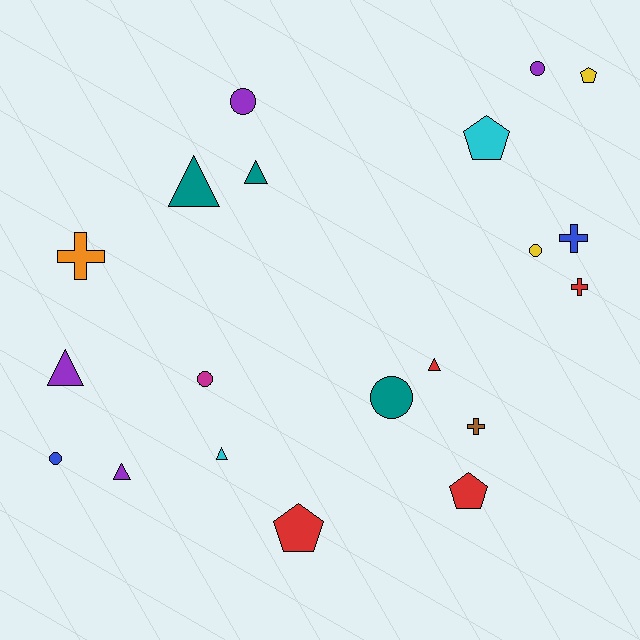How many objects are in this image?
There are 20 objects.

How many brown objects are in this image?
There is 1 brown object.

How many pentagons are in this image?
There are 4 pentagons.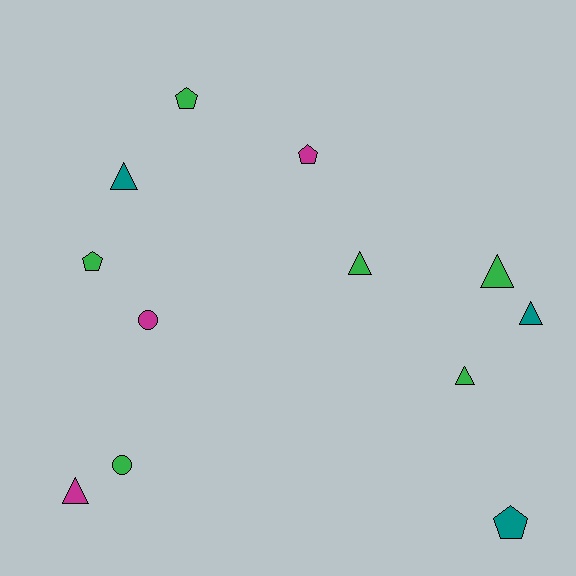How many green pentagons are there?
There are 2 green pentagons.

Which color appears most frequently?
Green, with 6 objects.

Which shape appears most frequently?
Triangle, with 6 objects.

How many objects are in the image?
There are 12 objects.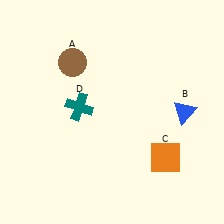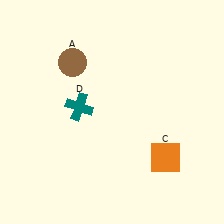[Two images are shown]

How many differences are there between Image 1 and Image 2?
There is 1 difference between the two images.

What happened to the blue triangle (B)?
The blue triangle (B) was removed in Image 2. It was in the top-right area of Image 1.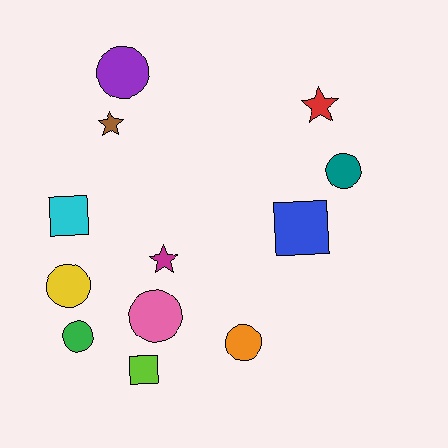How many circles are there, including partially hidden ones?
There are 6 circles.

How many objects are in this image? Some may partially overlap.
There are 12 objects.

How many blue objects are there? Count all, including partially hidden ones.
There is 1 blue object.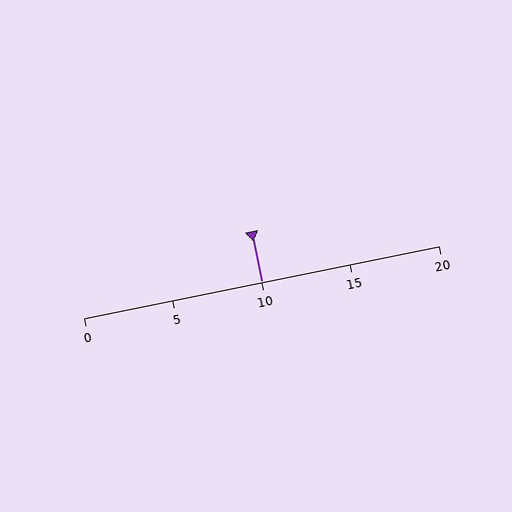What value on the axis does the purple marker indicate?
The marker indicates approximately 10.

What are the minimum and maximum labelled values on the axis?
The axis runs from 0 to 20.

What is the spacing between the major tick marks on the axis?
The major ticks are spaced 5 apart.